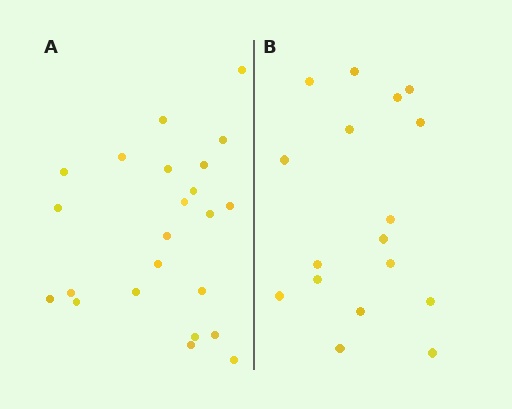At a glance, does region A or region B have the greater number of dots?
Region A (the left region) has more dots.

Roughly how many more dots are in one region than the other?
Region A has about 6 more dots than region B.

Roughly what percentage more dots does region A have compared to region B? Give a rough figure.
About 35% more.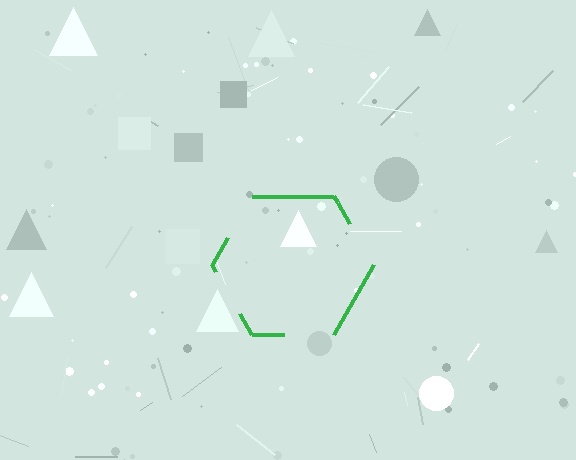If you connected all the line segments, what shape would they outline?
They would outline a hexagon.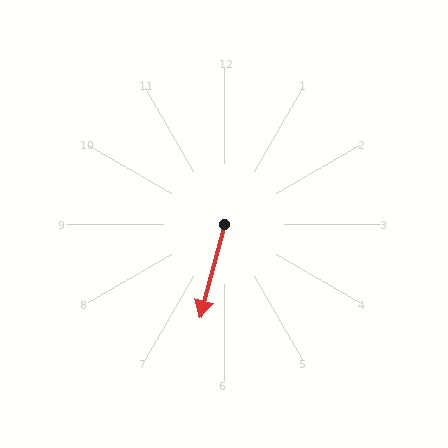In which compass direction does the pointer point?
South.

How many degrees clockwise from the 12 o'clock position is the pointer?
Approximately 194 degrees.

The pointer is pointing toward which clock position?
Roughly 6 o'clock.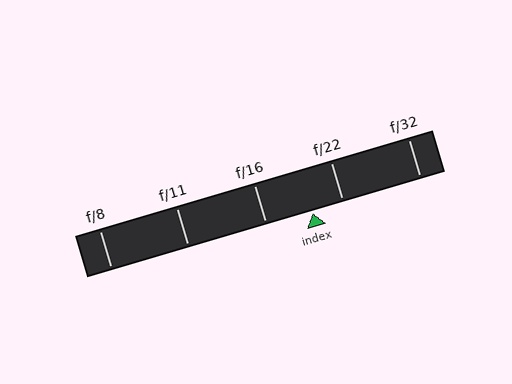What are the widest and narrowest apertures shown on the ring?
The widest aperture shown is f/8 and the narrowest is f/32.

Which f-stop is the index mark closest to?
The index mark is closest to f/22.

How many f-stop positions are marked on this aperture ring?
There are 5 f-stop positions marked.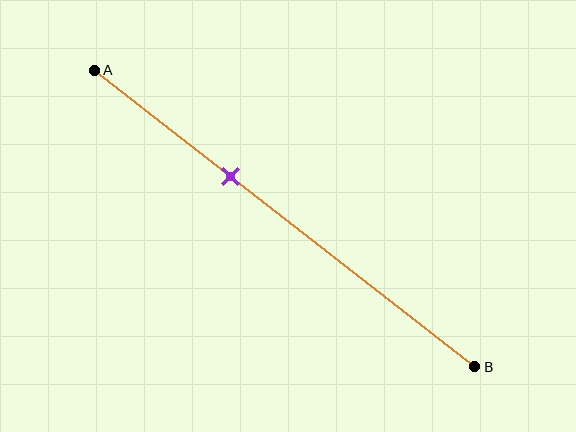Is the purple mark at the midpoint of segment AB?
No, the mark is at about 35% from A, not at the 50% midpoint.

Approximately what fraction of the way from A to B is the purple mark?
The purple mark is approximately 35% of the way from A to B.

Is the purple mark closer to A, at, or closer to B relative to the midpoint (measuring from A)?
The purple mark is closer to point A than the midpoint of segment AB.